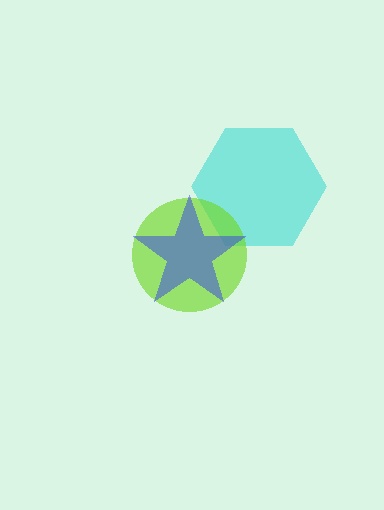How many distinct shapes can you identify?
There are 3 distinct shapes: a cyan hexagon, a lime circle, a blue star.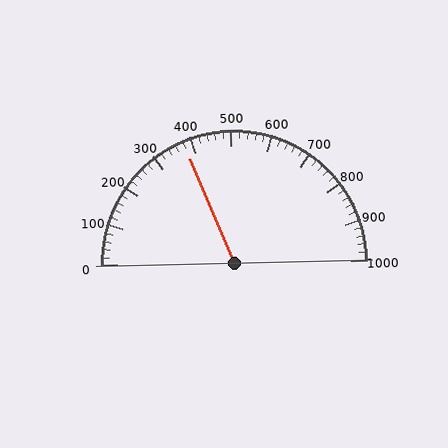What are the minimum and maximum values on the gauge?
The gauge ranges from 0 to 1000.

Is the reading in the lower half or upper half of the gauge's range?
The reading is in the lower half of the range (0 to 1000).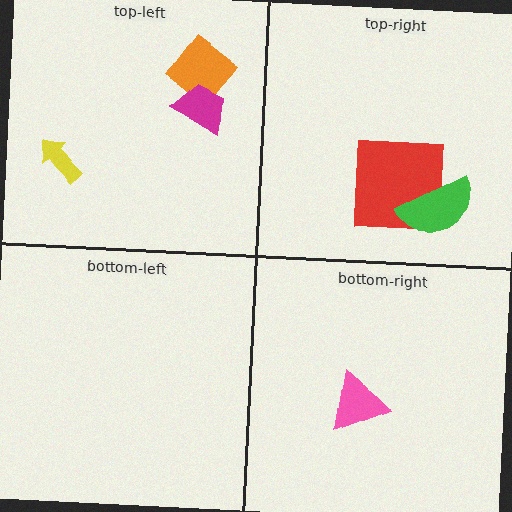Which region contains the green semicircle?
The top-right region.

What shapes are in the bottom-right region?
The pink triangle.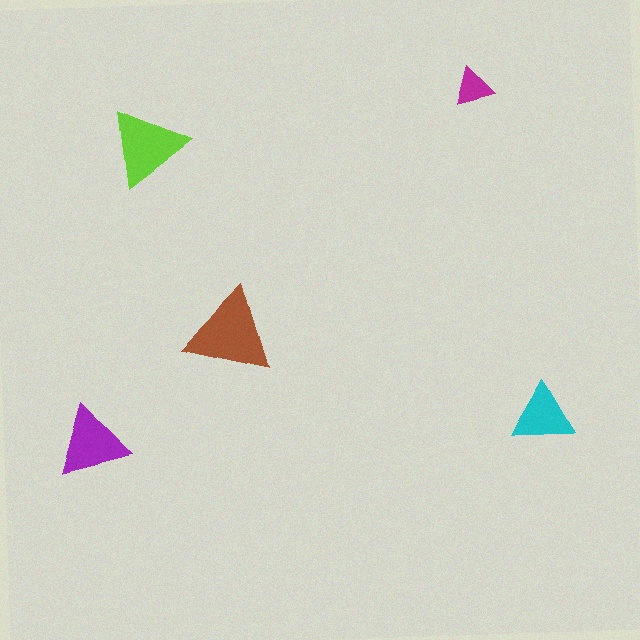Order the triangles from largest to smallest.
the brown one, the lime one, the purple one, the cyan one, the magenta one.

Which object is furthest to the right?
The cyan triangle is rightmost.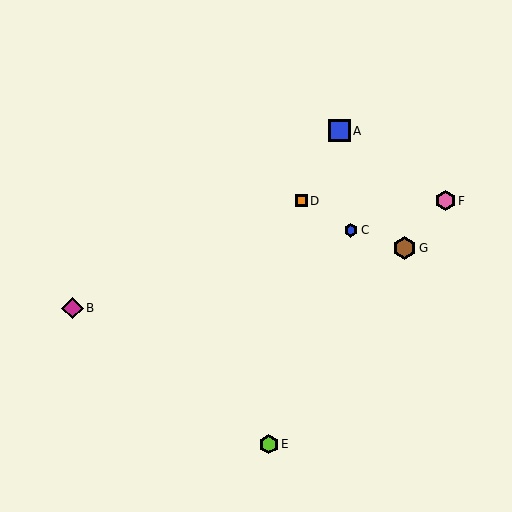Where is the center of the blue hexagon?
The center of the blue hexagon is at (351, 230).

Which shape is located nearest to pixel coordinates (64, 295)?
The magenta diamond (labeled B) at (72, 308) is nearest to that location.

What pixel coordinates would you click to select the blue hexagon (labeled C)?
Click at (351, 230) to select the blue hexagon C.